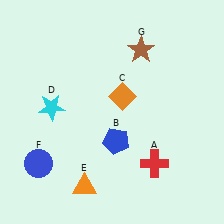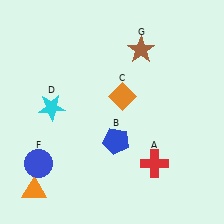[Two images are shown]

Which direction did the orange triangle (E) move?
The orange triangle (E) moved left.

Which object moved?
The orange triangle (E) moved left.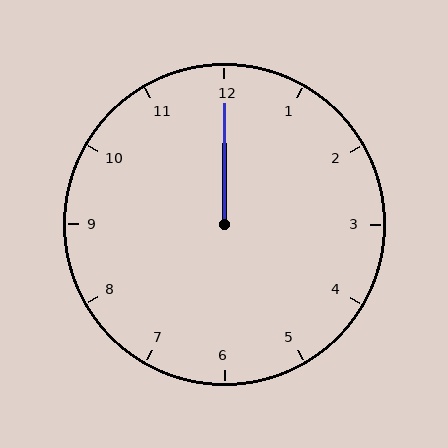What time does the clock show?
12:00.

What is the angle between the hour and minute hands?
Approximately 0 degrees.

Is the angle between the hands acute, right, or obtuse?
It is acute.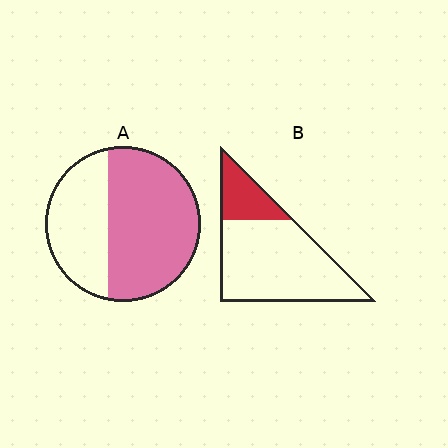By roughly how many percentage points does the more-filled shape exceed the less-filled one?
By roughly 40 percentage points (A over B).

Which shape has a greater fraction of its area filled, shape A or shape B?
Shape A.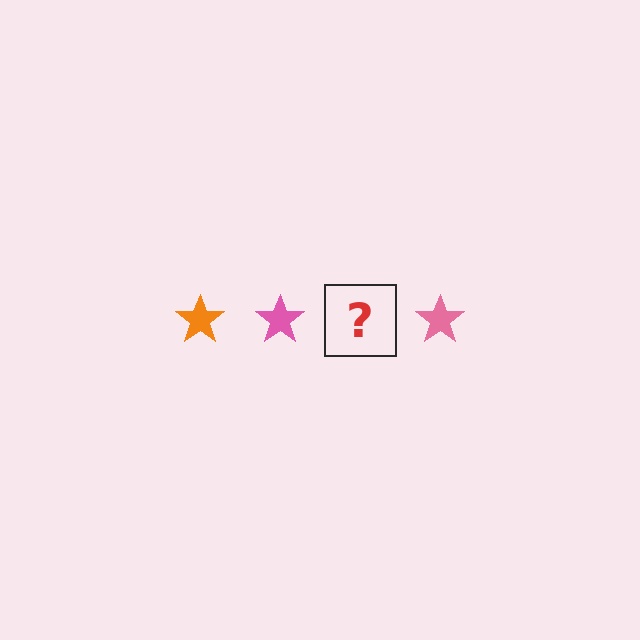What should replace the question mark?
The question mark should be replaced with an orange star.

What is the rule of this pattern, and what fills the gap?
The rule is that the pattern cycles through orange, pink stars. The gap should be filled with an orange star.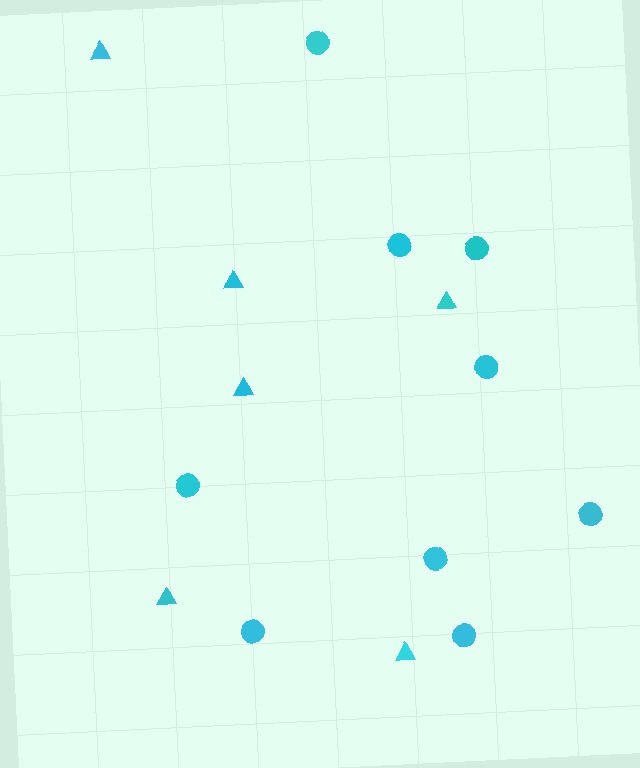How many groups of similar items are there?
There are 2 groups: one group of circles (9) and one group of triangles (6).